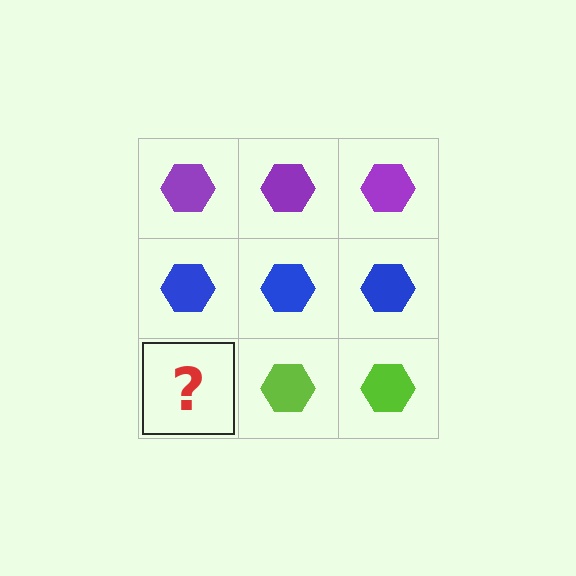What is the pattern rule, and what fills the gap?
The rule is that each row has a consistent color. The gap should be filled with a lime hexagon.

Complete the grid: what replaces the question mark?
The question mark should be replaced with a lime hexagon.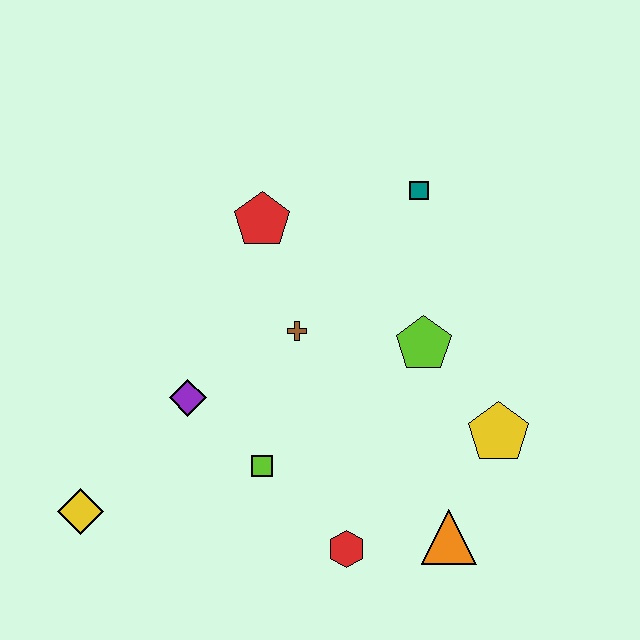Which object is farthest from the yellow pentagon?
The yellow diamond is farthest from the yellow pentagon.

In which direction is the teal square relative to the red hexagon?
The teal square is above the red hexagon.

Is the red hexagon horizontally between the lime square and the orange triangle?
Yes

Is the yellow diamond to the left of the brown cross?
Yes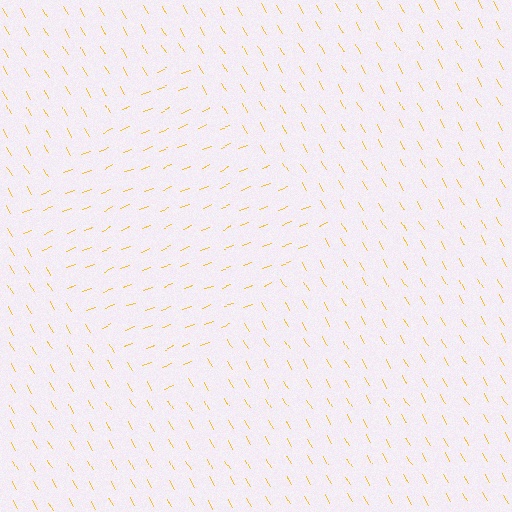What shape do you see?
I see a diamond.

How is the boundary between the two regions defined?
The boundary is defined purely by a change in line orientation (approximately 81 degrees difference). All lines are the same color and thickness.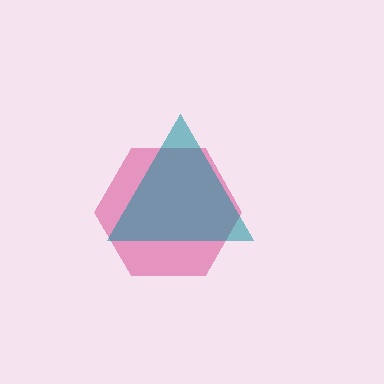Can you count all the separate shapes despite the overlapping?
Yes, there are 2 separate shapes.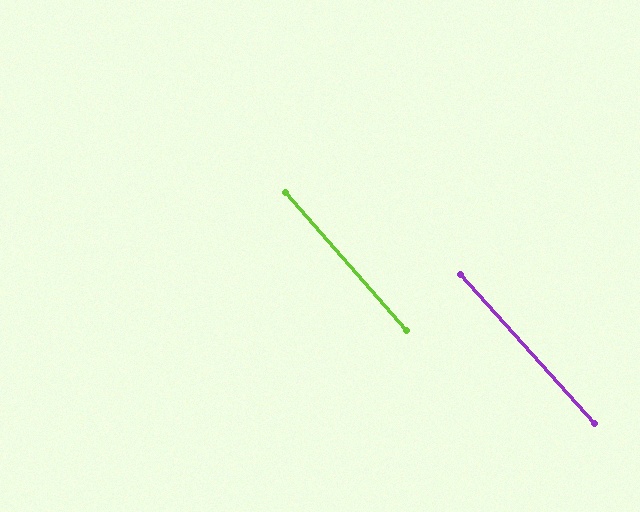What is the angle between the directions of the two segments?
Approximately 1 degree.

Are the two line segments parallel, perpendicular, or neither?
Parallel — their directions differ by only 0.5°.